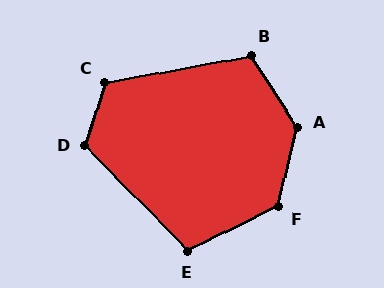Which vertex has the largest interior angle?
A, at approximately 134 degrees.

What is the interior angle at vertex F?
Approximately 129 degrees (obtuse).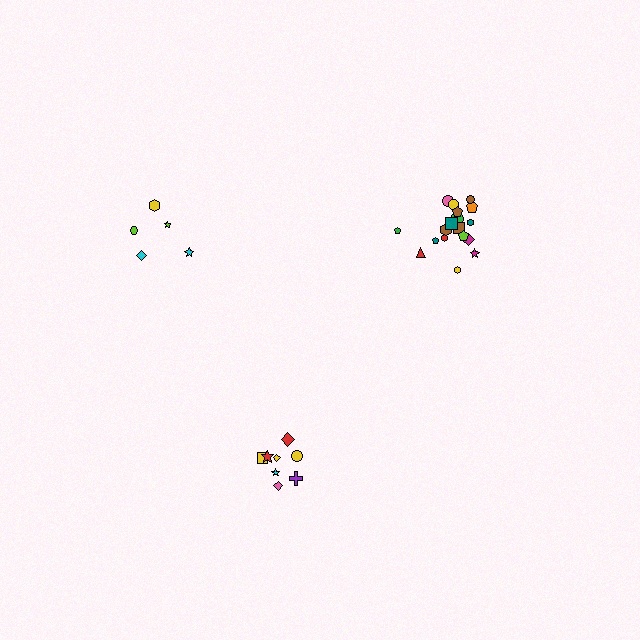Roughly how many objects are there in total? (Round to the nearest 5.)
Roughly 30 objects in total.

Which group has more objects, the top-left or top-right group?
The top-right group.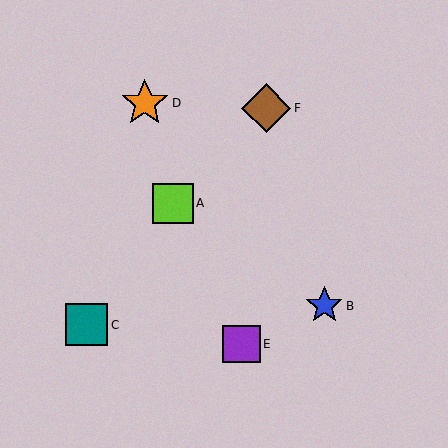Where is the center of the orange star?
The center of the orange star is at (145, 103).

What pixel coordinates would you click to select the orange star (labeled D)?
Click at (145, 103) to select the orange star D.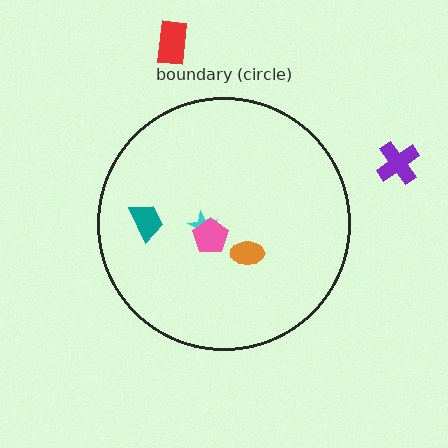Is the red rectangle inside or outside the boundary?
Outside.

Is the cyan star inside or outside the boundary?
Inside.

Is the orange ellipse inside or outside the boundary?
Inside.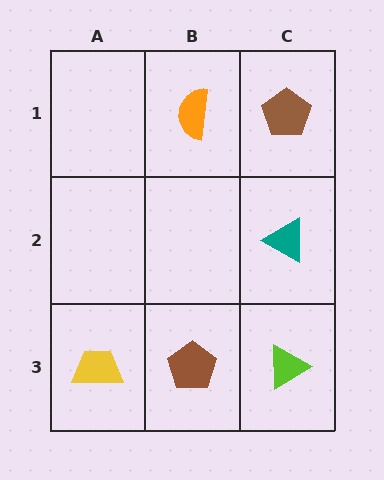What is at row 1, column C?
A brown pentagon.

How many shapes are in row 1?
2 shapes.